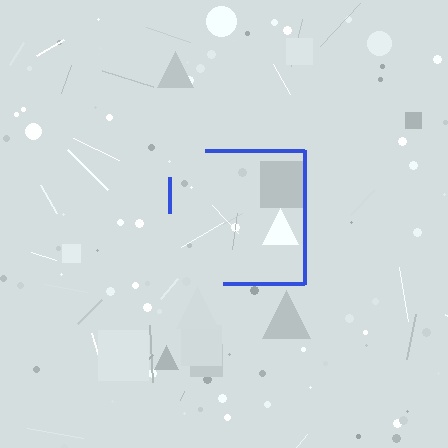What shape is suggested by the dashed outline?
The dashed outline suggests a square.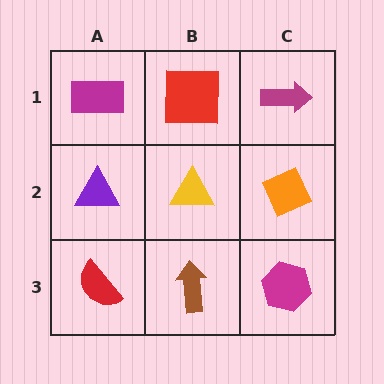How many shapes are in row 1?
3 shapes.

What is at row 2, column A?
A purple triangle.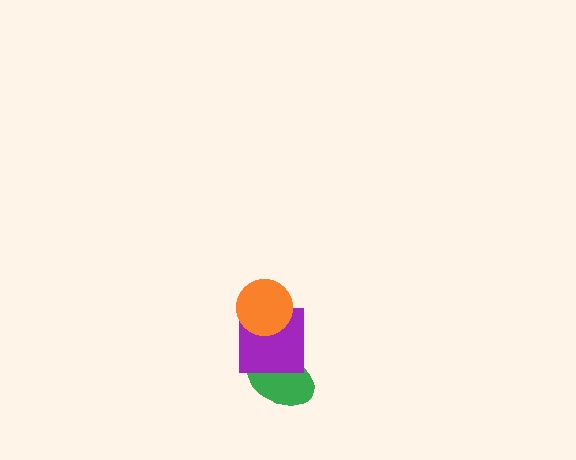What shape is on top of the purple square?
The orange circle is on top of the purple square.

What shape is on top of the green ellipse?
The purple square is on top of the green ellipse.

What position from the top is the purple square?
The purple square is 2nd from the top.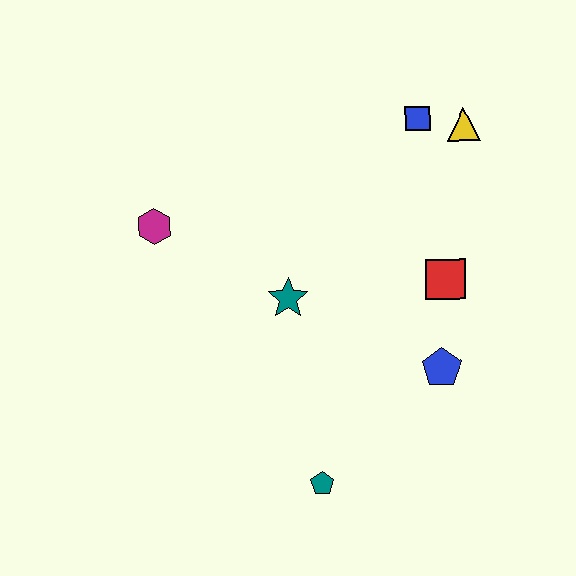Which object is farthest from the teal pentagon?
The yellow triangle is farthest from the teal pentagon.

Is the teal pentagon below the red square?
Yes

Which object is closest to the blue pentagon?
The red square is closest to the blue pentagon.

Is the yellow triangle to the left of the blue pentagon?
No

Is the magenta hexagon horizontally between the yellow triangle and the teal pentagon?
No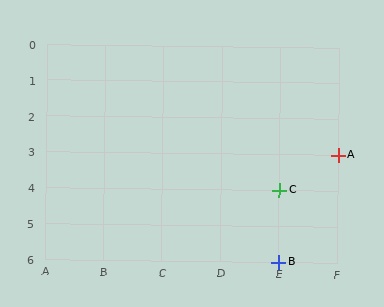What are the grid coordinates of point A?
Point A is at grid coordinates (F, 3).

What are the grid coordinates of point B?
Point B is at grid coordinates (E, 6).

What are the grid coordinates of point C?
Point C is at grid coordinates (E, 4).